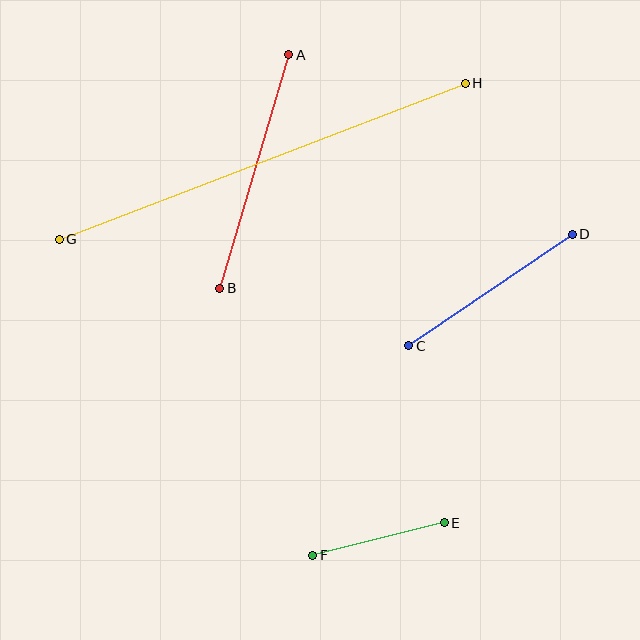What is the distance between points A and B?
The distance is approximately 243 pixels.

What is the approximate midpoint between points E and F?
The midpoint is at approximately (378, 539) pixels.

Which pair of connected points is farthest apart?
Points G and H are farthest apart.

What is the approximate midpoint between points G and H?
The midpoint is at approximately (262, 161) pixels.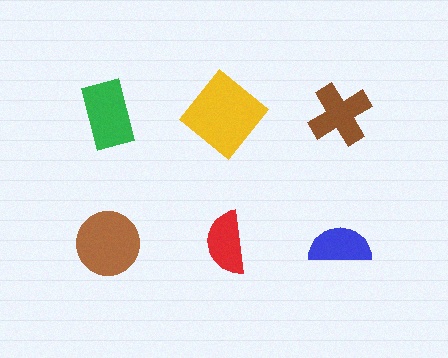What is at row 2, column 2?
A red semicircle.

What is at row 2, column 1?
A brown circle.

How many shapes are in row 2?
3 shapes.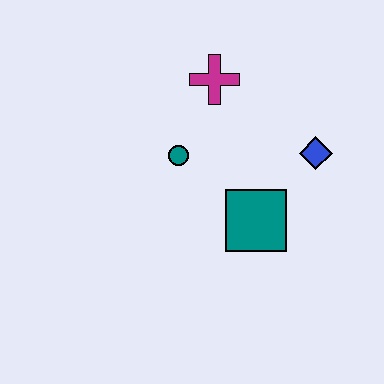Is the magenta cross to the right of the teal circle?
Yes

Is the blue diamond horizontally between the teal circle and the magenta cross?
No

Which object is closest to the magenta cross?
The teal circle is closest to the magenta cross.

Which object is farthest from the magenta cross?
The teal square is farthest from the magenta cross.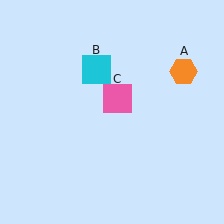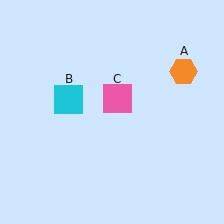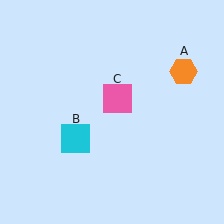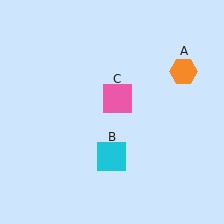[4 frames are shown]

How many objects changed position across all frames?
1 object changed position: cyan square (object B).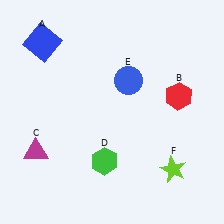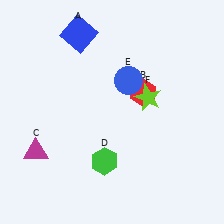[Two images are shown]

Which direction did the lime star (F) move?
The lime star (F) moved up.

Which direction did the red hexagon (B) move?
The red hexagon (B) moved left.